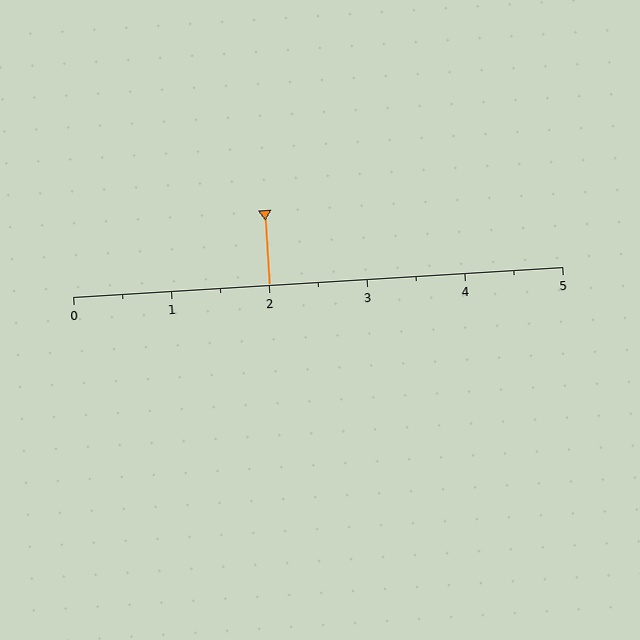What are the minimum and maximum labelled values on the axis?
The axis runs from 0 to 5.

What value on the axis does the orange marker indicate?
The marker indicates approximately 2.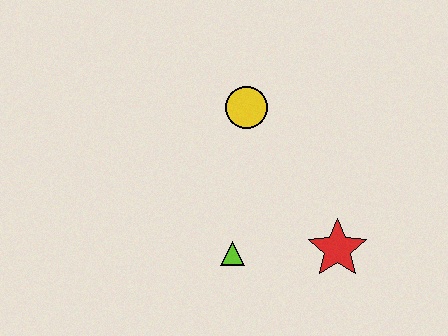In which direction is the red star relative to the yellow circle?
The red star is below the yellow circle.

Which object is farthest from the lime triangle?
The yellow circle is farthest from the lime triangle.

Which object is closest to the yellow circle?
The lime triangle is closest to the yellow circle.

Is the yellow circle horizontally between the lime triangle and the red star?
Yes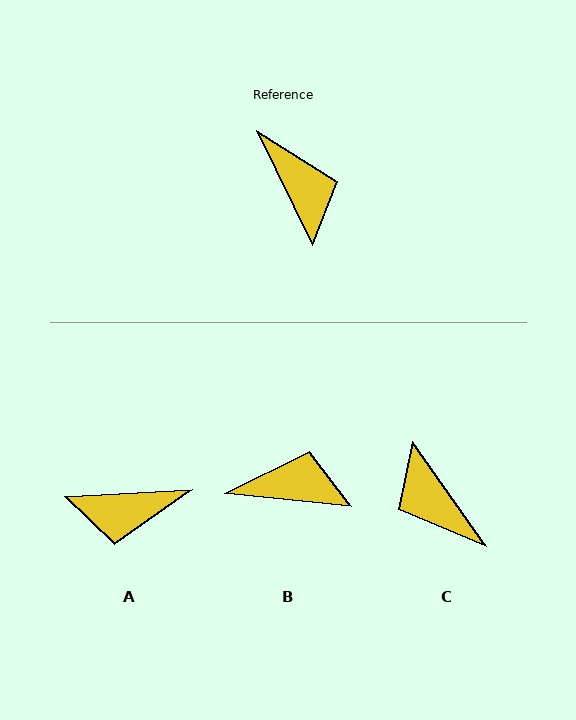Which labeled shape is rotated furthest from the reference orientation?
C, about 171 degrees away.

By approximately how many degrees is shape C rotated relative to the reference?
Approximately 171 degrees clockwise.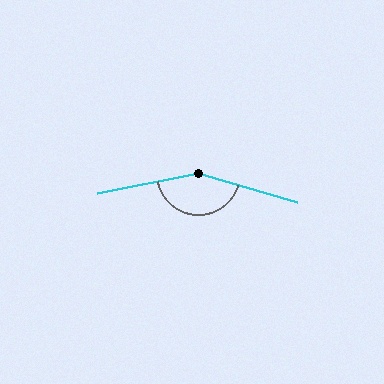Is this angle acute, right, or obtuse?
It is obtuse.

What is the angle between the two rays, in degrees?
Approximately 152 degrees.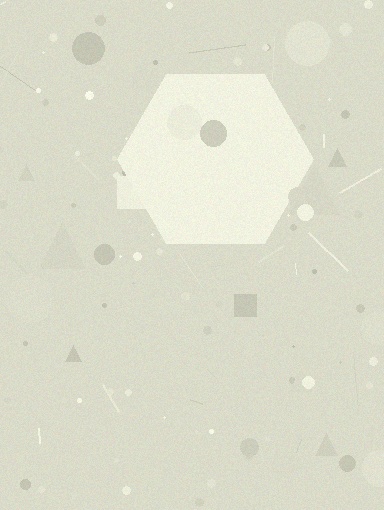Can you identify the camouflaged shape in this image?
The camouflaged shape is a hexagon.